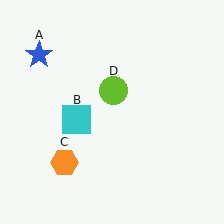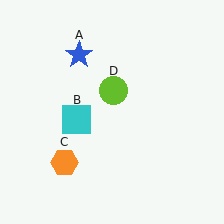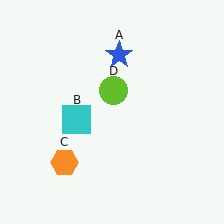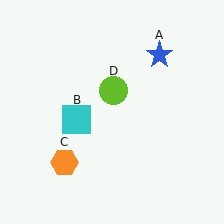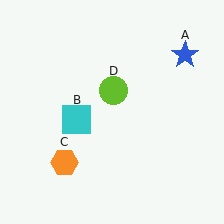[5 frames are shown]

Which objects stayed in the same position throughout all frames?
Cyan square (object B) and orange hexagon (object C) and lime circle (object D) remained stationary.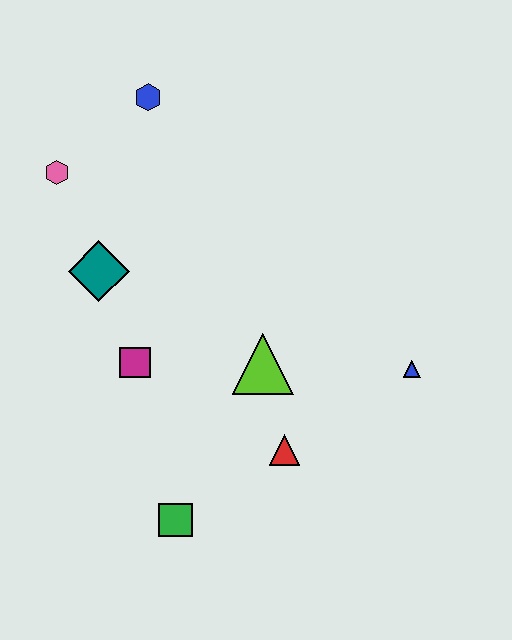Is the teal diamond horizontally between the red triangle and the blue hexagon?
No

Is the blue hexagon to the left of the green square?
Yes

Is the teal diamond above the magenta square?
Yes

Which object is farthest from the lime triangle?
The blue hexagon is farthest from the lime triangle.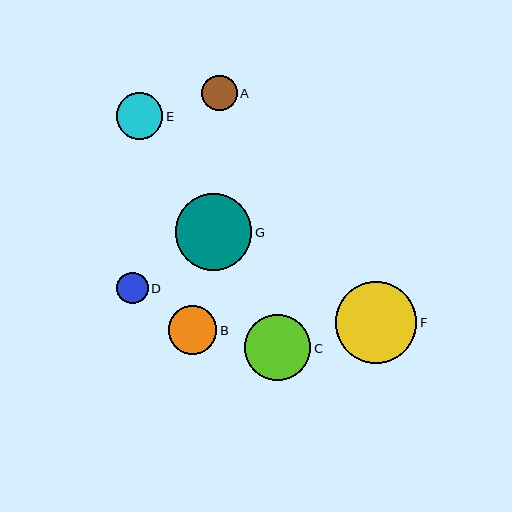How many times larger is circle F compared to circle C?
Circle F is approximately 1.2 times the size of circle C.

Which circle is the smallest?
Circle D is the smallest with a size of approximately 31 pixels.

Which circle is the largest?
Circle F is the largest with a size of approximately 81 pixels.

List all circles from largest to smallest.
From largest to smallest: F, G, C, B, E, A, D.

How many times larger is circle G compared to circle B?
Circle G is approximately 1.6 times the size of circle B.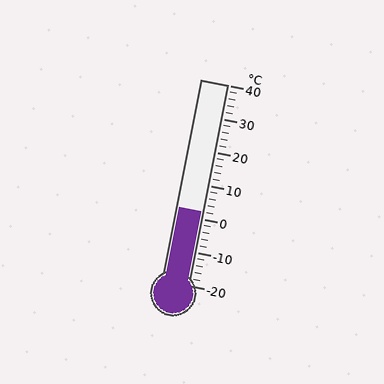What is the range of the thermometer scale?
The thermometer scale ranges from -20°C to 40°C.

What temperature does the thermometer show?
The thermometer shows approximately 2°C.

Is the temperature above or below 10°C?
The temperature is below 10°C.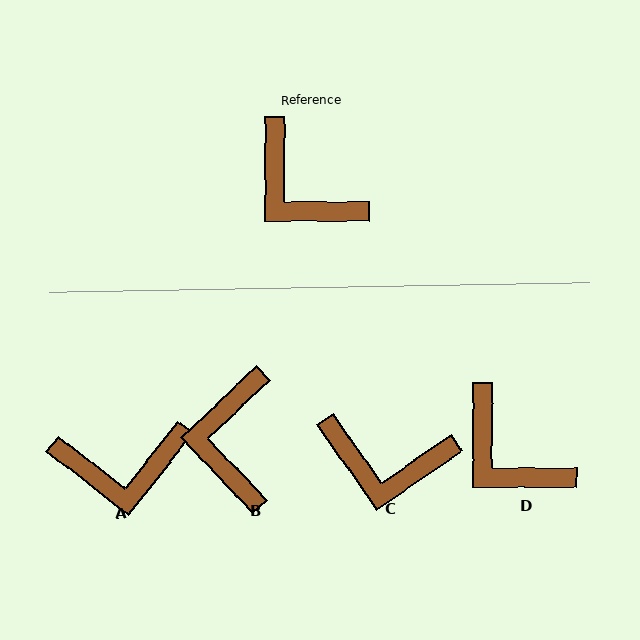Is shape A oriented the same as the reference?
No, it is off by about 52 degrees.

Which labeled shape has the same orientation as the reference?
D.